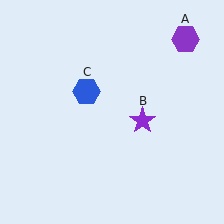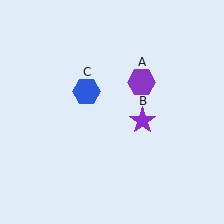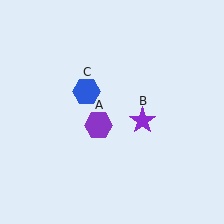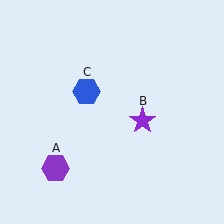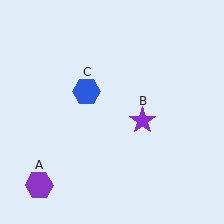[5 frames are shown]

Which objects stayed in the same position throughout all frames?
Purple star (object B) and blue hexagon (object C) remained stationary.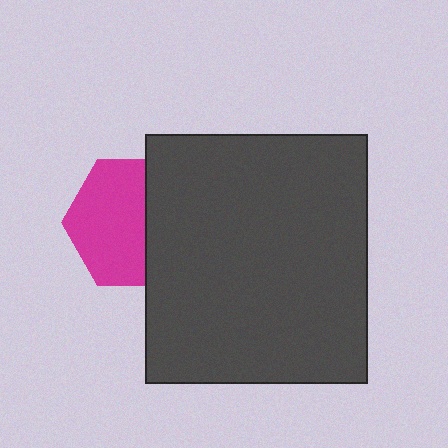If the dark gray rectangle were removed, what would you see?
You would see the complete magenta hexagon.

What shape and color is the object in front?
The object in front is a dark gray rectangle.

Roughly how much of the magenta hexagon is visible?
About half of it is visible (roughly 61%).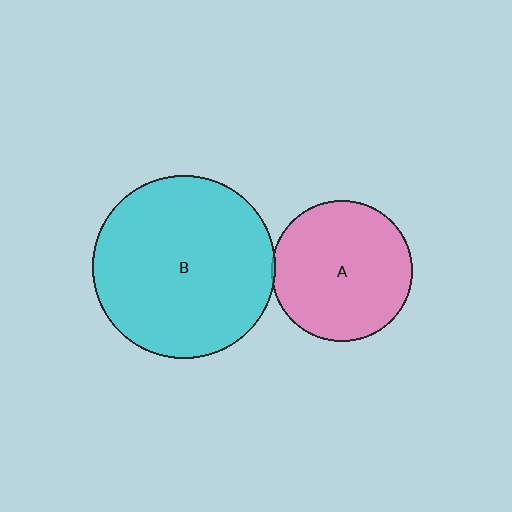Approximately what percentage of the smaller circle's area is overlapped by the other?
Approximately 5%.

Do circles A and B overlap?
Yes.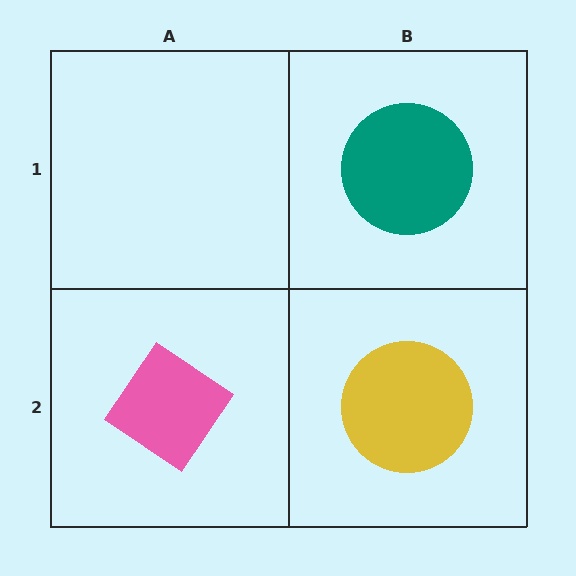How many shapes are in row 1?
1 shape.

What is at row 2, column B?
A yellow circle.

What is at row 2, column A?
A pink diamond.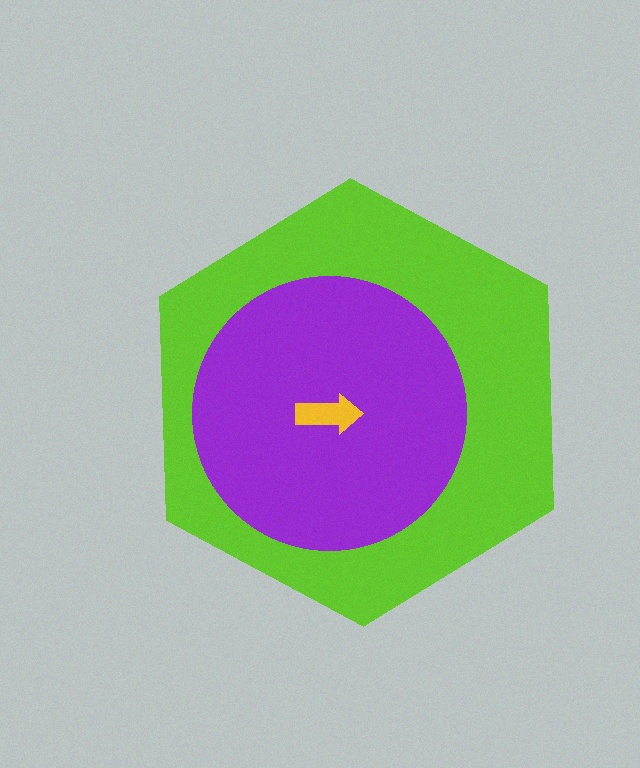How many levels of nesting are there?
3.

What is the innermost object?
The yellow arrow.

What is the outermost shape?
The lime hexagon.